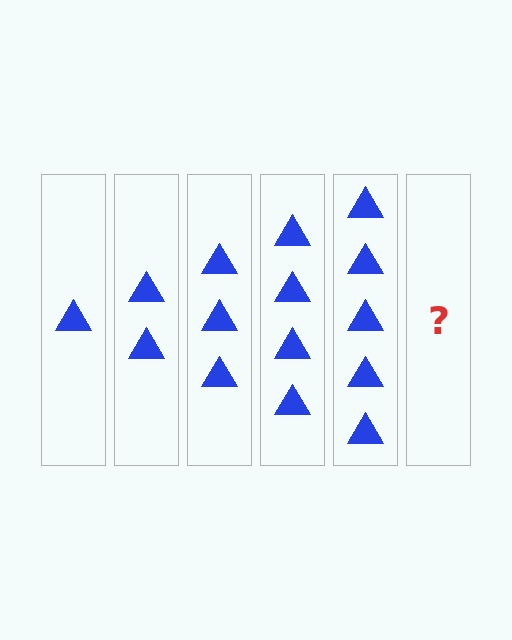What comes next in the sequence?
The next element should be 6 triangles.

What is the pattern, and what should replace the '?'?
The pattern is that each step adds one more triangle. The '?' should be 6 triangles.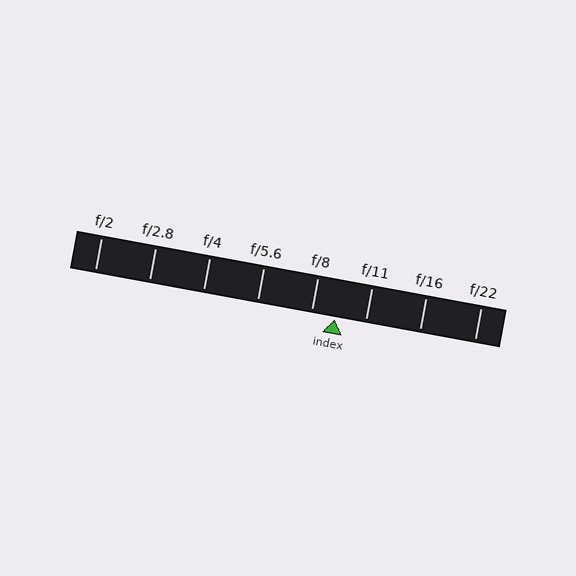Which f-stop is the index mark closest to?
The index mark is closest to f/8.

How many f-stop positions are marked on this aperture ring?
There are 8 f-stop positions marked.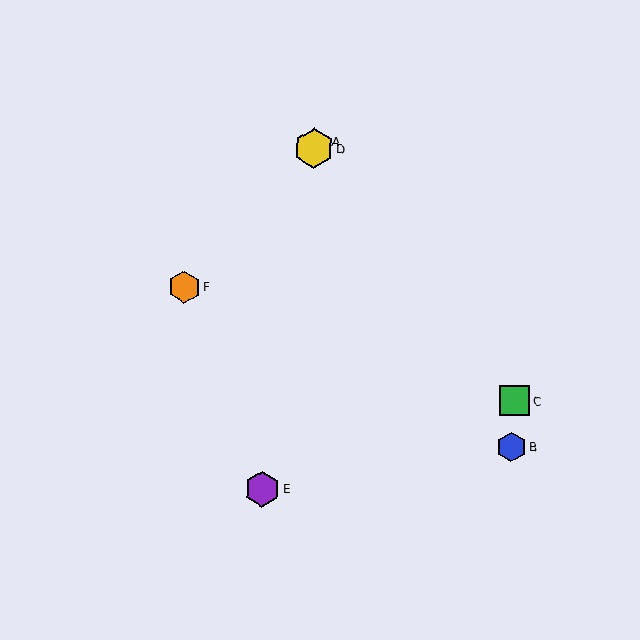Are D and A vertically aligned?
Yes, both are at x≈314.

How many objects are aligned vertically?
2 objects (A, D) are aligned vertically.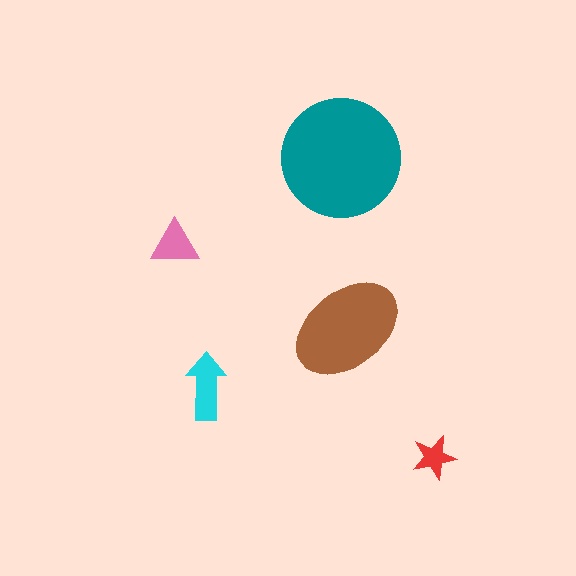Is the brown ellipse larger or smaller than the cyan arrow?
Larger.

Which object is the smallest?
The red star.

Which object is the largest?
The teal circle.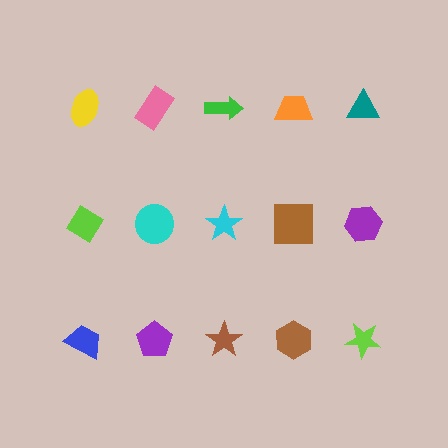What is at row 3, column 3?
A brown star.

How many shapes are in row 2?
5 shapes.